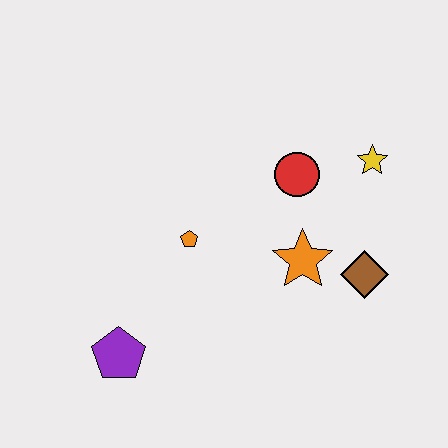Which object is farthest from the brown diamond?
The purple pentagon is farthest from the brown diamond.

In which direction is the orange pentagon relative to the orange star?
The orange pentagon is to the left of the orange star.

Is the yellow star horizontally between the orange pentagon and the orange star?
No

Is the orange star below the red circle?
Yes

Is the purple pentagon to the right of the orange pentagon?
No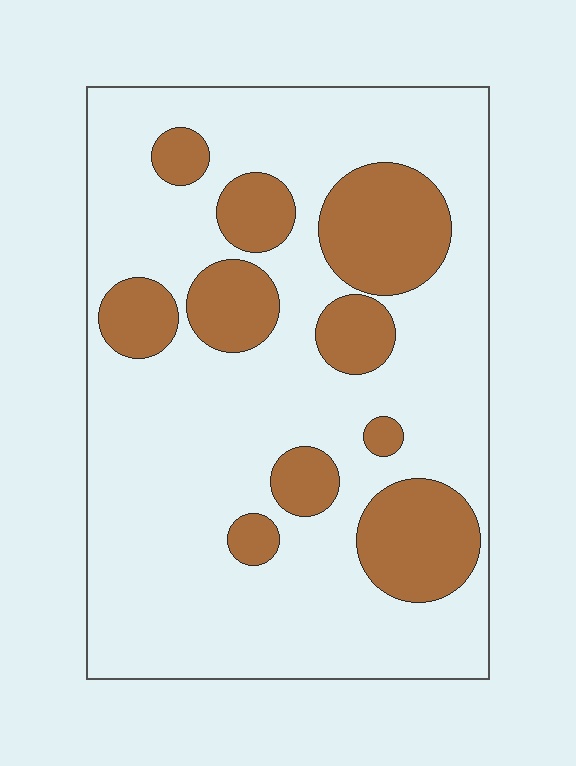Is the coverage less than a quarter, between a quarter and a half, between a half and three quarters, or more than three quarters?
Less than a quarter.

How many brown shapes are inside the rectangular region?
10.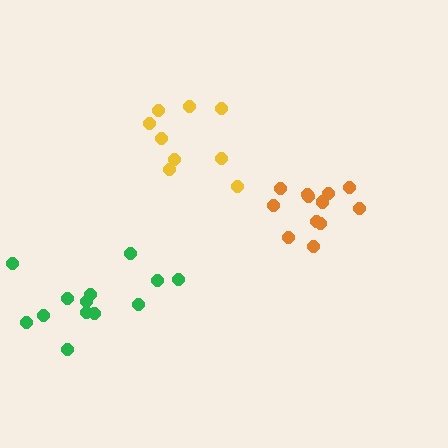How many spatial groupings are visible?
There are 3 spatial groupings.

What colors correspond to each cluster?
The clusters are colored: yellow, green, orange.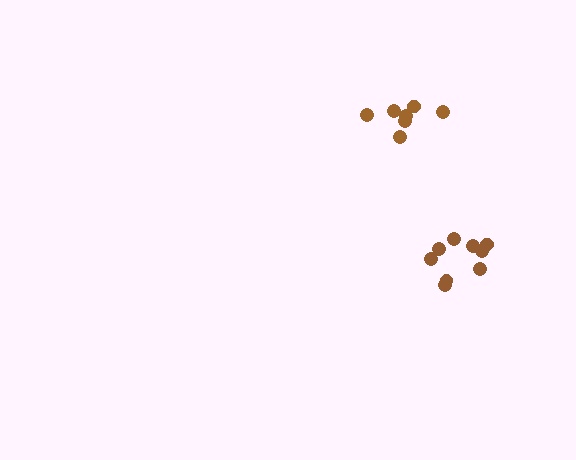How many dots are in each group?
Group 1: 9 dots, Group 2: 7 dots (16 total).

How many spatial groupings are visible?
There are 2 spatial groupings.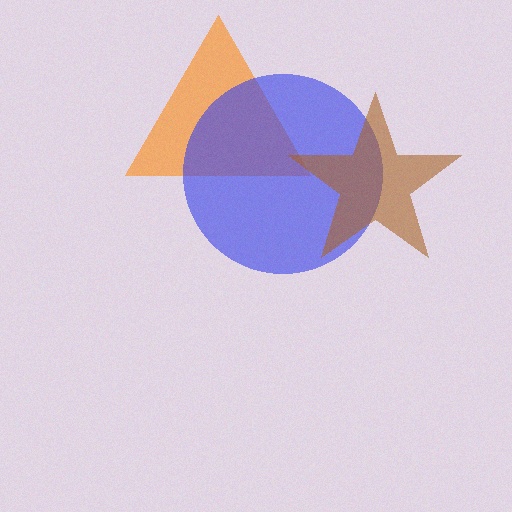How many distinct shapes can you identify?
There are 3 distinct shapes: an orange triangle, a blue circle, a brown star.